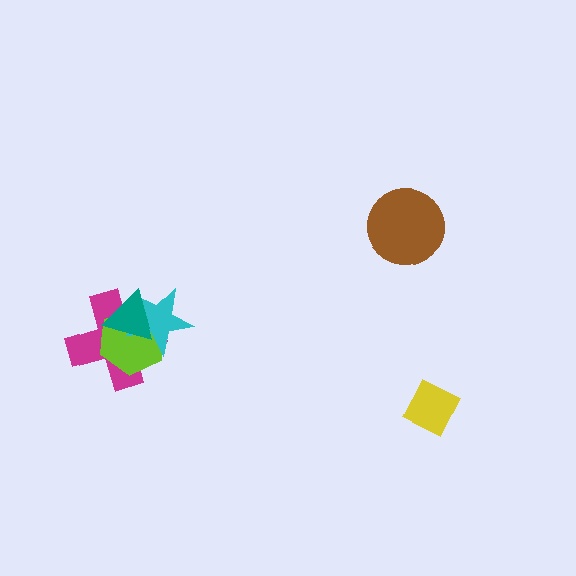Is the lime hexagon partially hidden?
Yes, it is partially covered by another shape.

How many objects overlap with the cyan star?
3 objects overlap with the cyan star.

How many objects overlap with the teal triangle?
3 objects overlap with the teal triangle.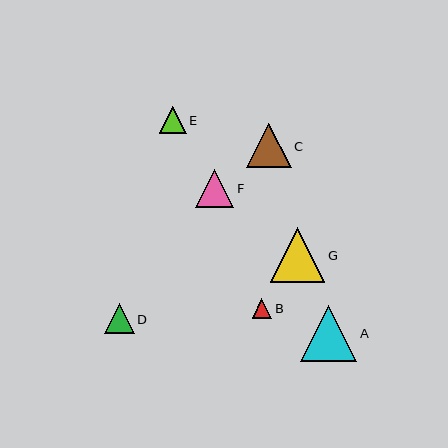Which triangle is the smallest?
Triangle B is the smallest with a size of approximately 20 pixels.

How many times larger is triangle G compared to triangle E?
Triangle G is approximately 2.0 times the size of triangle E.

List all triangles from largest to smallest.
From largest to smallest: A, G, C, F, D, E, B.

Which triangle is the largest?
Triangle A is the largest with a size of approximately 57 pixels.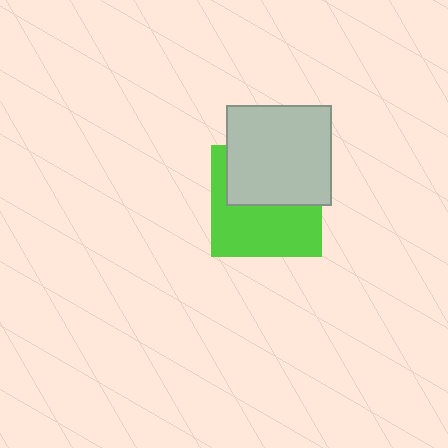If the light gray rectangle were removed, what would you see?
You would see the complete lime square.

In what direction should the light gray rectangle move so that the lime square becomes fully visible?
The light gray rectangle should move up. That is the shortest direction to clear the overlap and leave the lime square fully visible.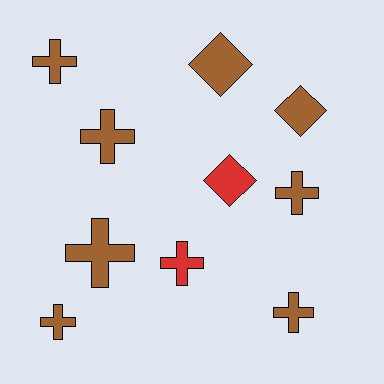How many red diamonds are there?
There is 1 red diamond.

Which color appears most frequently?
Brown, with 8 objects.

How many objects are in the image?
There are 10 objects.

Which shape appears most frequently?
Cross, with 7 objects.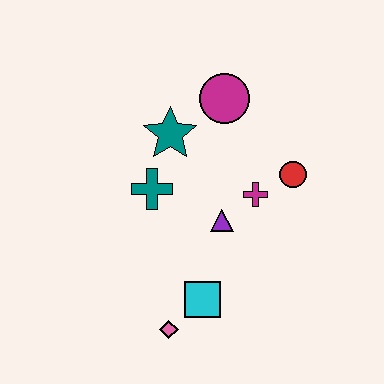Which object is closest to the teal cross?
The teal star is closest to the teal cross.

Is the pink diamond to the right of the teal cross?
Yes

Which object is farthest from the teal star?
The pink diamond is farthest from the teal star.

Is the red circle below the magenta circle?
Yes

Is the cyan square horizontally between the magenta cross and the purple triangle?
No